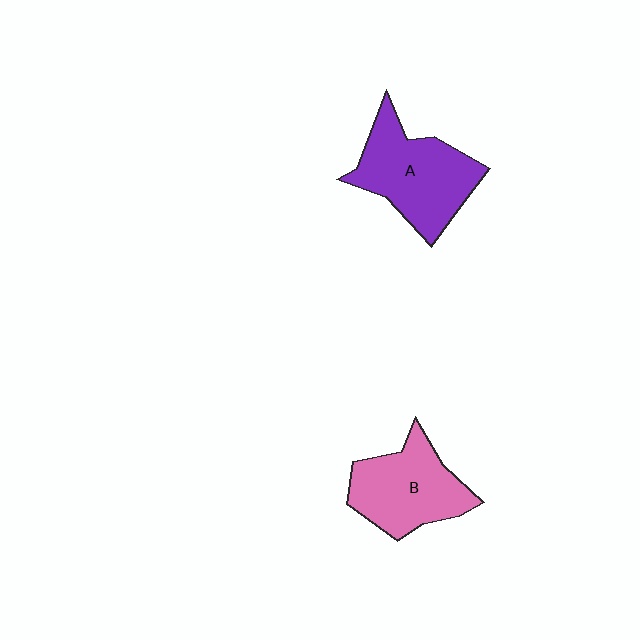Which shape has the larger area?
Shape A (purple).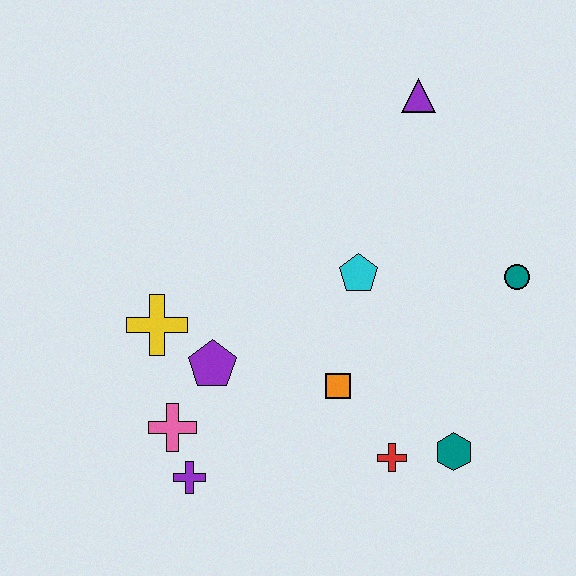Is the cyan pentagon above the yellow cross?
Yes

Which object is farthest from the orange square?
The purple triangle is farthest from the orange square.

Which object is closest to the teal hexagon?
The red cross is closest to the teal hexagon.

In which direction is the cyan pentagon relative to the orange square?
The cyan pentagon is above the orange square.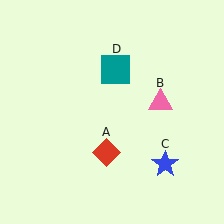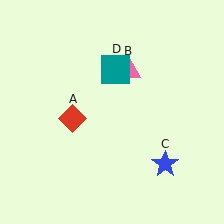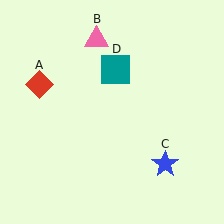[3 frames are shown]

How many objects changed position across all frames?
2 objects changed position: red diamond (object A), pink triangle (object B).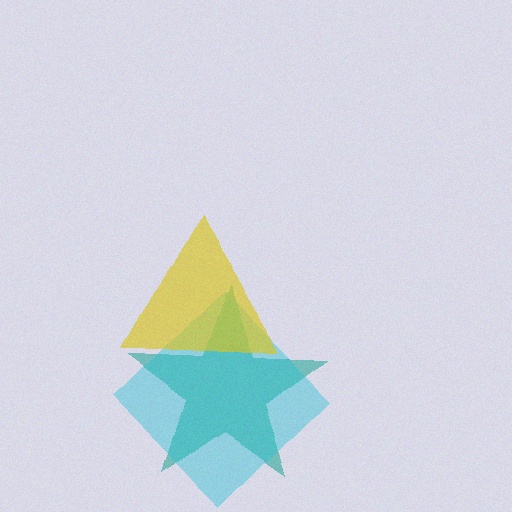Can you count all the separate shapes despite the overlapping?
Yes, there are 3 separate shapes.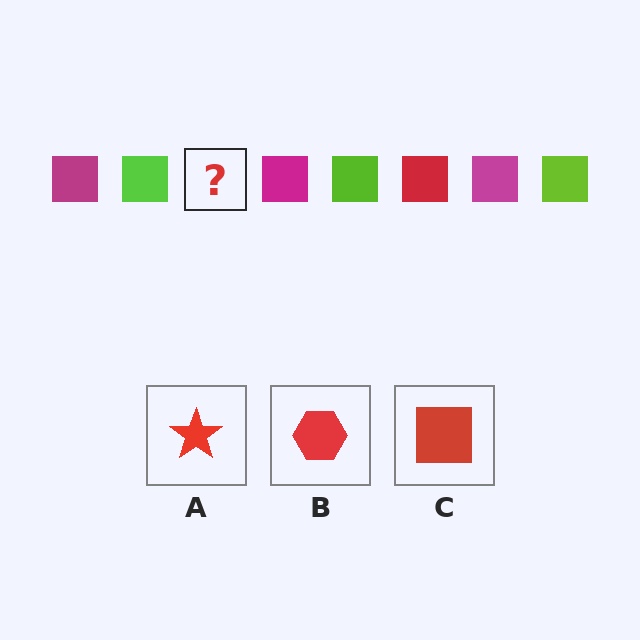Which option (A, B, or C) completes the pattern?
C.